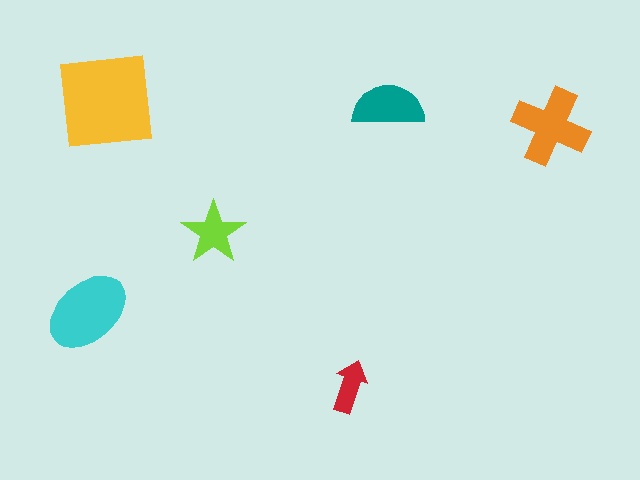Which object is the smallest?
The red arrow.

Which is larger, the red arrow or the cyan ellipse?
The cyan ellipse.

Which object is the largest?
The yellow square.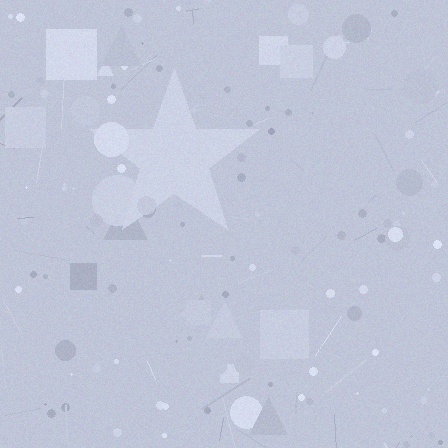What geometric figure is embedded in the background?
A star is embedded in the background.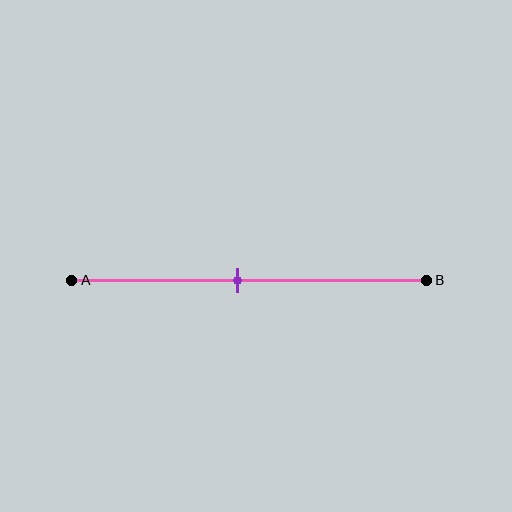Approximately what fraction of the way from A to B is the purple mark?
The purple mark is approximately 45% of the way from A to B.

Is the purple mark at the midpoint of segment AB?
No, the mark is at about 45% from A, not at the 50% midpoint.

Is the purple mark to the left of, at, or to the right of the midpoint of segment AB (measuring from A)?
The purple mark is to the left of the midpoint of segment AB.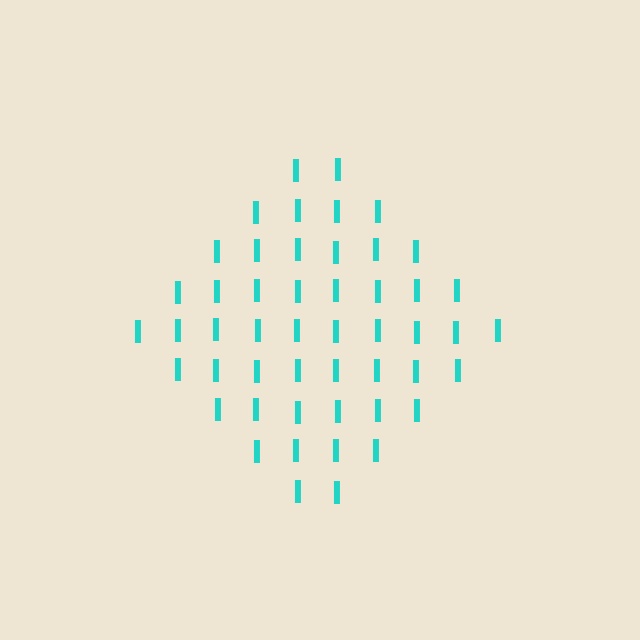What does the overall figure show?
The overall figure shows a diamond.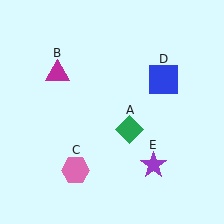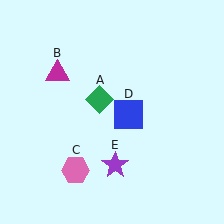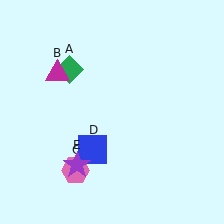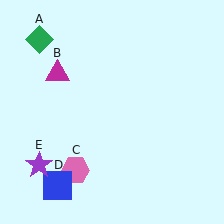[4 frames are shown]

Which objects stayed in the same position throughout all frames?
Magenta triangle (object B) and pink hexagon (object C) remained stationary.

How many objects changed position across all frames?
3 objects changed position: green diamond (object A), blue square (object D), purple star (object E).